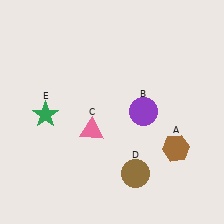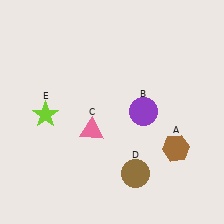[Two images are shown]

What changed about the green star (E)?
In Image 1, E is green. In Image 2, it changed to lime.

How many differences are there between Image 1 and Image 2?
There is 1 difference between the two images.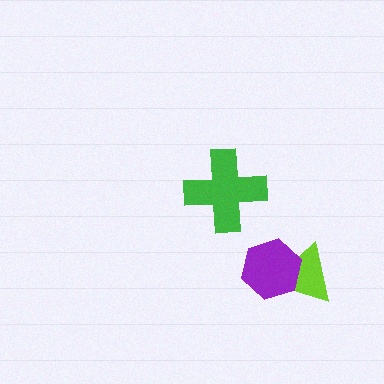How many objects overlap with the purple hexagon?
1 object overlaps with the purple hexagon.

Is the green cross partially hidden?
No, no other shape covers it.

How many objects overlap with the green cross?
0 objects overlap with the green cross.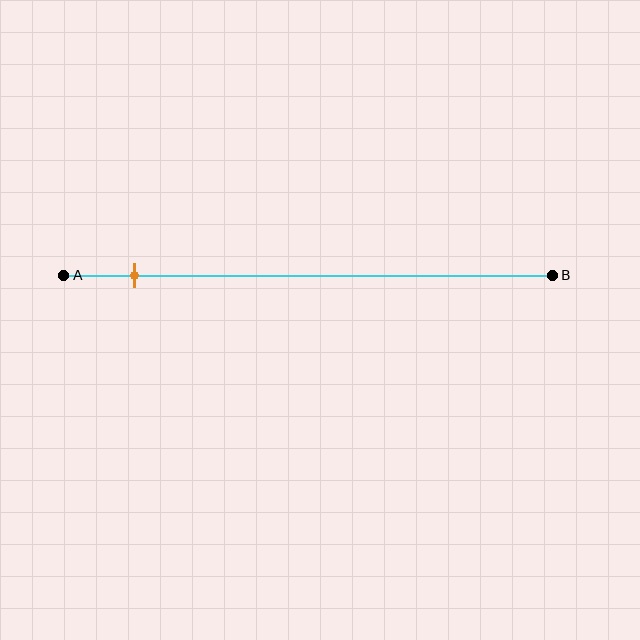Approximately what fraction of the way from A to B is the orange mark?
The orange mark is approximately 15% of the way from A to B.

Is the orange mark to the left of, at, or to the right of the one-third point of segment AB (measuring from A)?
The orange mark is to the left of the one-third point of segment AB.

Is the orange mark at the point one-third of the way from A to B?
No, the mark is at about 15% from A, not at the 33% one-third point.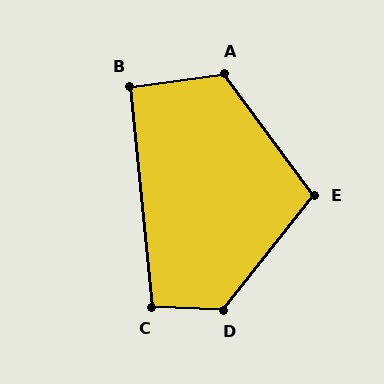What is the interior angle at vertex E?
Approximately 105 degrees (obtuse).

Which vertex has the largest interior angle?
D, at approximately 126 degrees.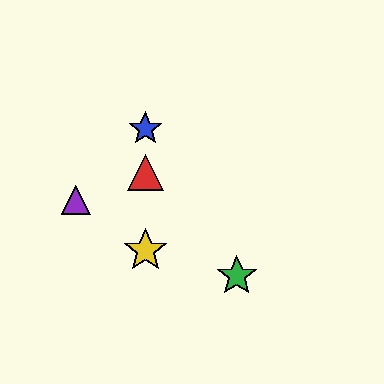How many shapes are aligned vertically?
3 shapes (the red triangle, the blue star, the yellow star) are aligned vertically.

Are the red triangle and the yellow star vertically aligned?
Yes, both are at x≈145.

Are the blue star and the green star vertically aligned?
No, the blue star is at x≈145 and the green star is at x≈237.